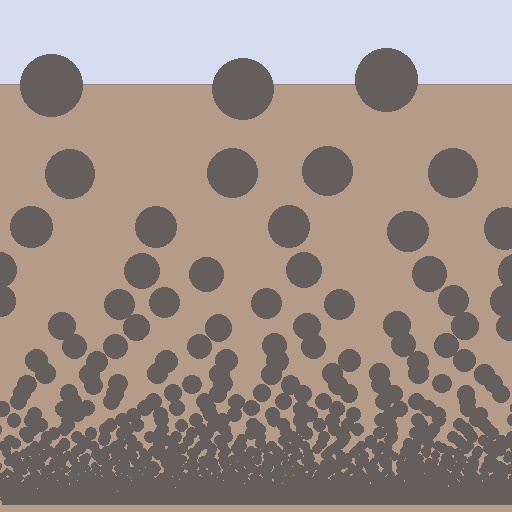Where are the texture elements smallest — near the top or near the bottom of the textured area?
Near the bottom.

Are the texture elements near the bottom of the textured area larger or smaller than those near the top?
Smaller. The gradient is inverted — elements near the bottom are smaller and denser.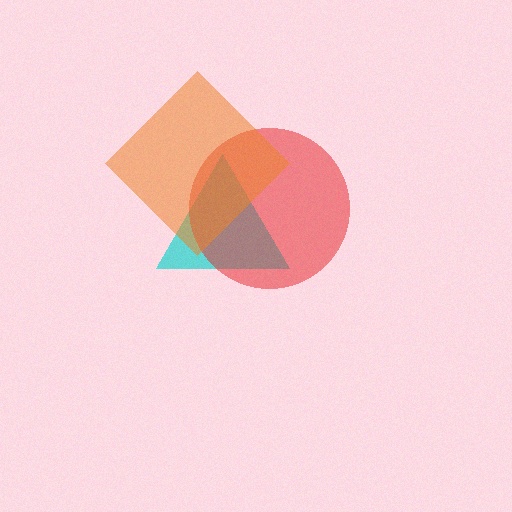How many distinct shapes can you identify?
There are 3 distinct shapes: a cyan triangle, a red circle, an orange diamond.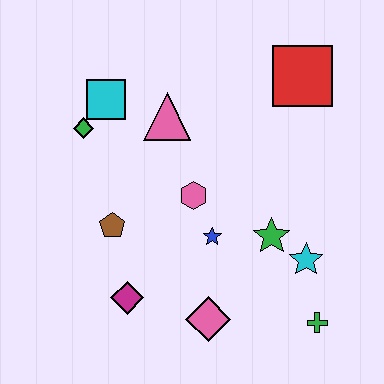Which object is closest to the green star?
The cyan star is closest to the green star.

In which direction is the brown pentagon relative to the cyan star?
The brown pentagon is to the left of the cyan star.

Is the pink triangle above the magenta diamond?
Yes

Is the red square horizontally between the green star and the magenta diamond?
No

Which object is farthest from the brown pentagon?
The red square is farthest from the brown pentagon.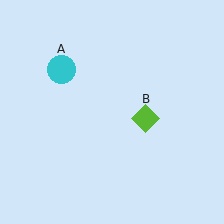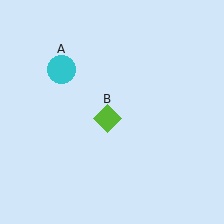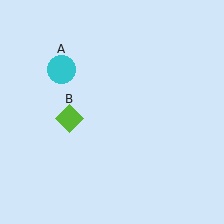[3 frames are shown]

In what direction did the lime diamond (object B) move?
The lime diamond (object B) moved left.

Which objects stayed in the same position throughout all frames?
Cyan circle (object A) remained stationary.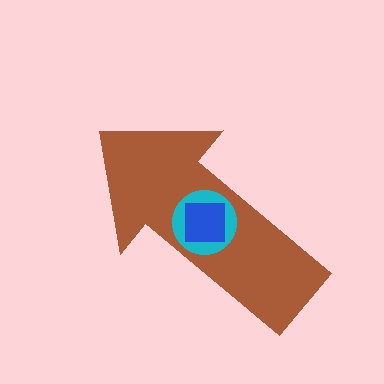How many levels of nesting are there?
3.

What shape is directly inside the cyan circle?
The blue square.